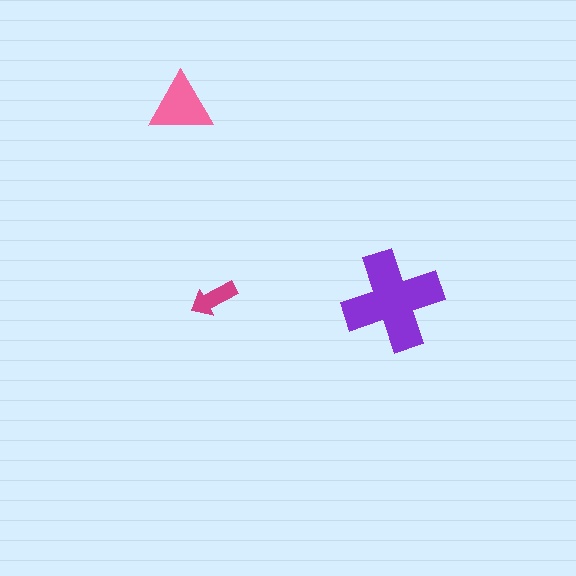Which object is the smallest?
The magenta arrow.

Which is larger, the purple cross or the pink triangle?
The purple cross.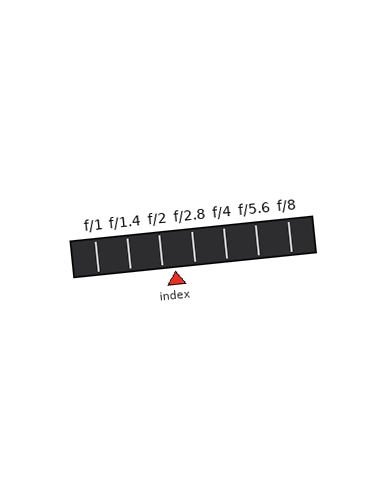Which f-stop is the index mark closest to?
The index mark is closest to f/2.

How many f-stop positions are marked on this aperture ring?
There are 7 f-stop positions marked.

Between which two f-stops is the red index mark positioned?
The index mark is between f/2 and f/2.8.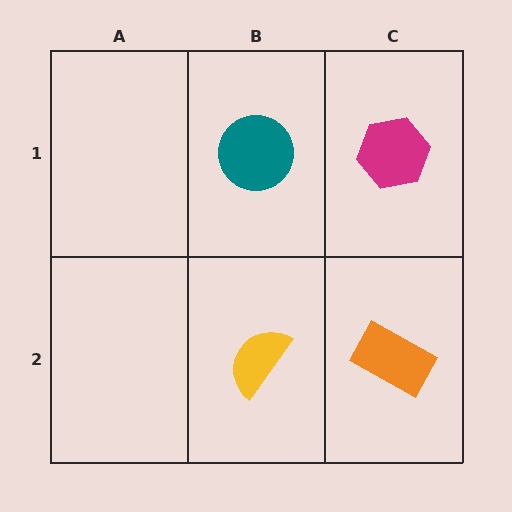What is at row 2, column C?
An orange rectangle.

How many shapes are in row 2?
2 shapes.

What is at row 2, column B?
A yellow semicircle.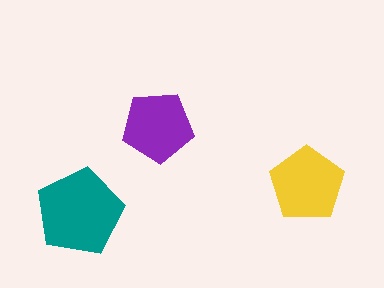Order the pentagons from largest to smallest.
the teal one, the yellow one, the purple one.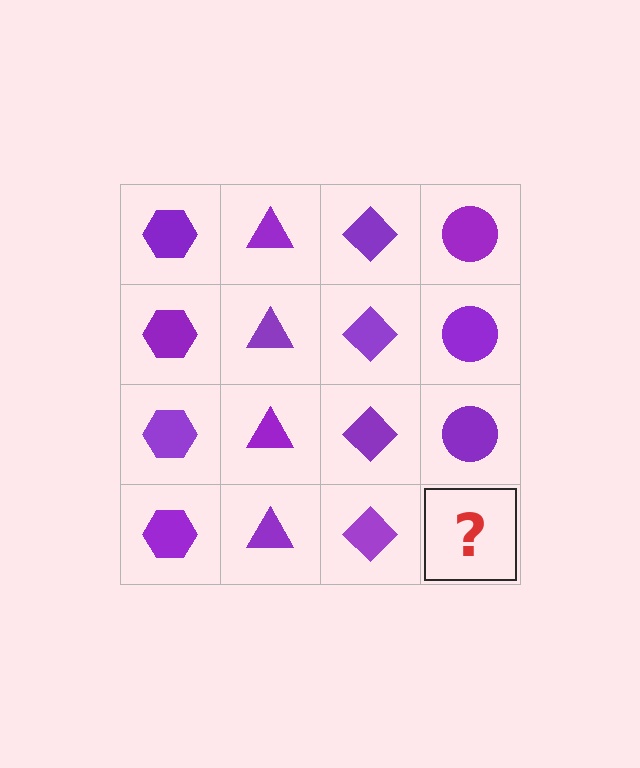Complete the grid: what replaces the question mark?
The question mark should be replaced with a purple circle.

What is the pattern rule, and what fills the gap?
The rule is that each column has a consistent shape. The gap should be filled with a purple circle.